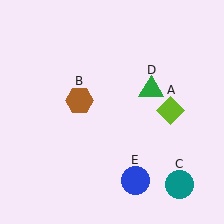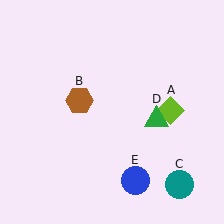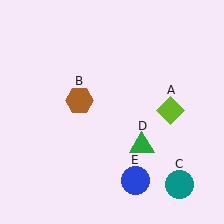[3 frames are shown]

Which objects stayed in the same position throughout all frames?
Lime diamond (object A) and brown hexagon (object B) and teal circle (object C) and blue circle (object E) remained stationary.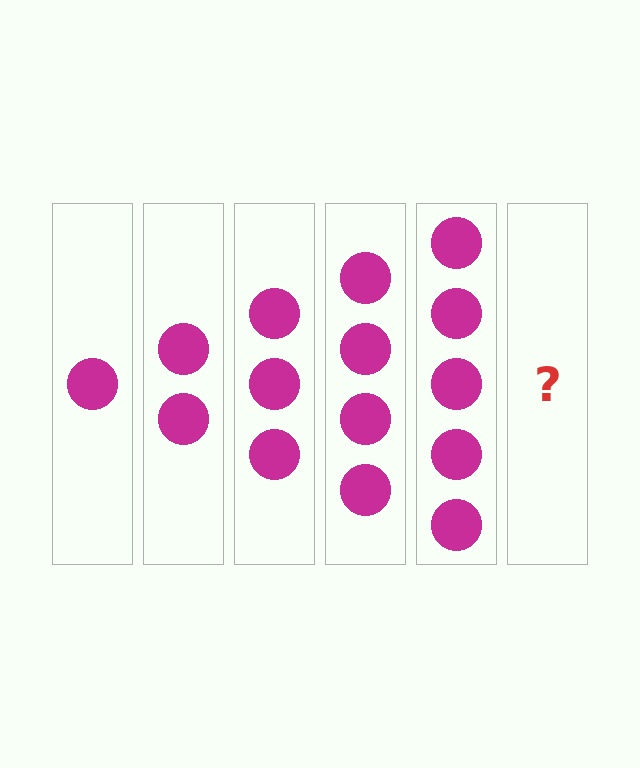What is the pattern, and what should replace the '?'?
The pattern is that each step adds one more circle. The '?' should be 6 circles.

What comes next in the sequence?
The next element should be 6 circles.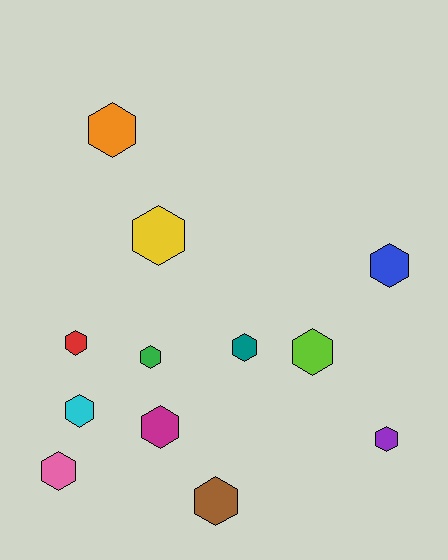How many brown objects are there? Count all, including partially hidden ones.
There is 1 brown object.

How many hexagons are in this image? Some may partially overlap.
There are 12 hexagons.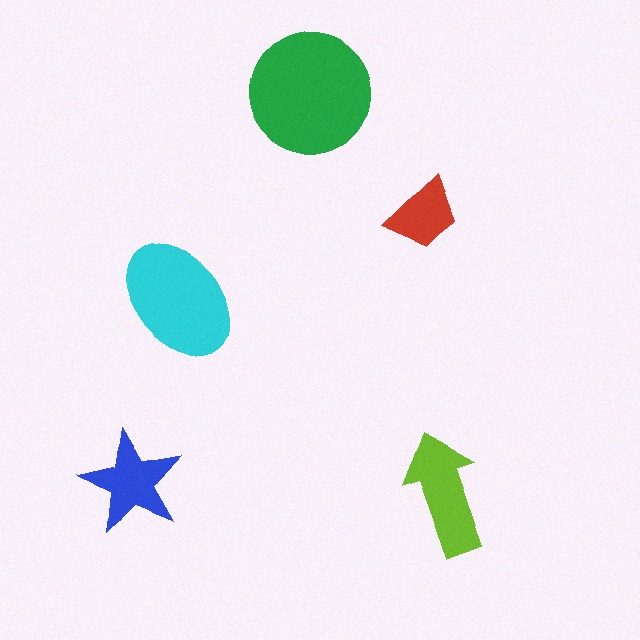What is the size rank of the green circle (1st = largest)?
1st.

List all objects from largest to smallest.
The green circle, the cyan ellipse, the lime arrow, the blue star, the red trapezoid.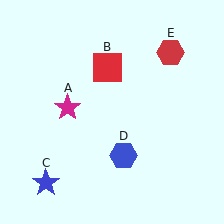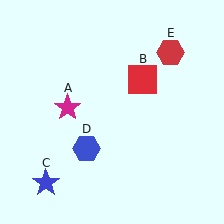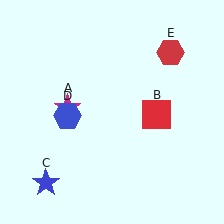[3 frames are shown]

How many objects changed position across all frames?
2 objects changed position: red square (object B), blue hexagon (object D).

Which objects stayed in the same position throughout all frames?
Magenta star (object A) and blue star (object C) and red hexagon (object E) remained stationary.